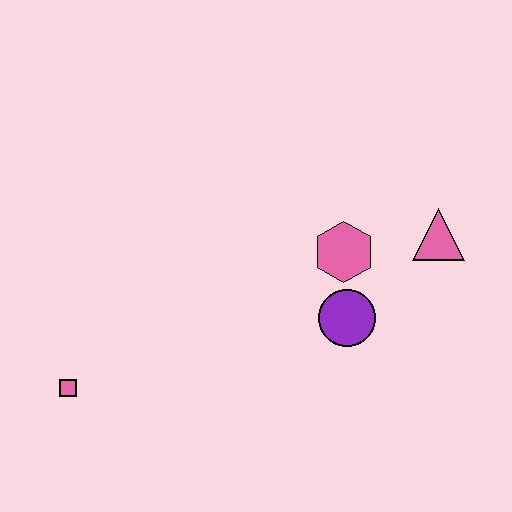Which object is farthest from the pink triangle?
The pink square is farthest from the pink triangle.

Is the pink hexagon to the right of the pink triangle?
No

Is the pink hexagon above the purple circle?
Yes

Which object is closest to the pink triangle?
The pink hexagon is closest to the pink triangle.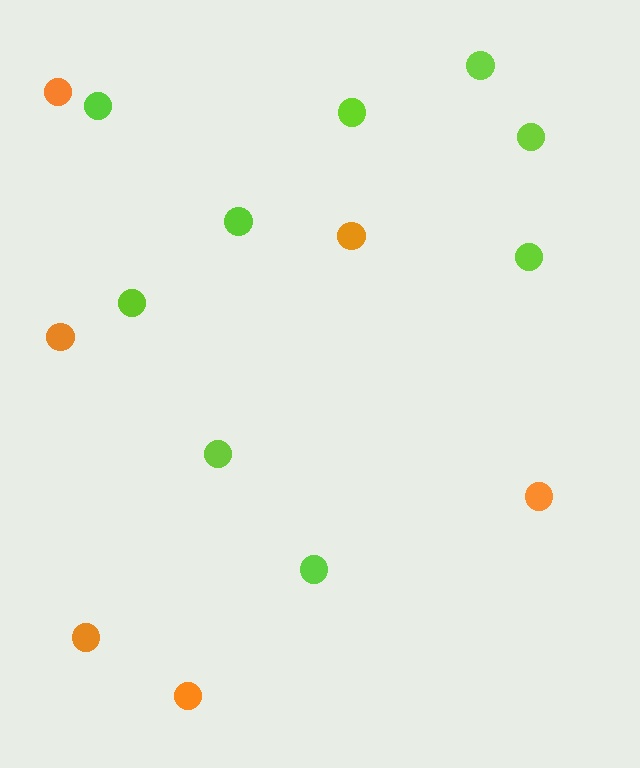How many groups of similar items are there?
There are 2 groups: one group of orange circles (6) and one group of lime circles (9).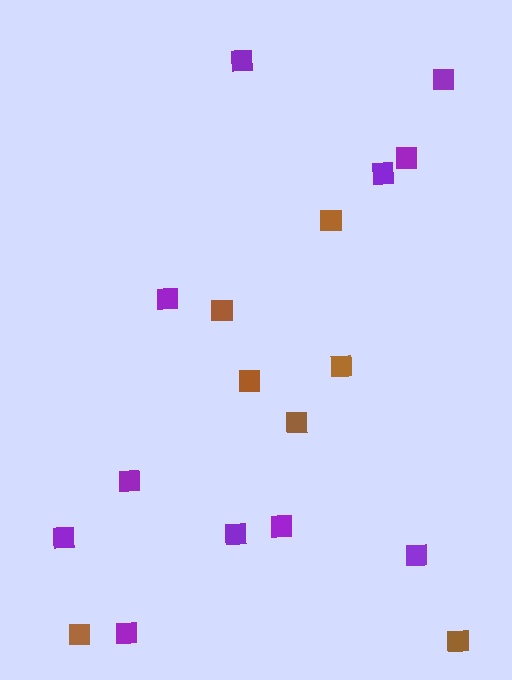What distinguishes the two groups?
There are 2 groups: one group of purple squares (11) and one group of brown squares (7).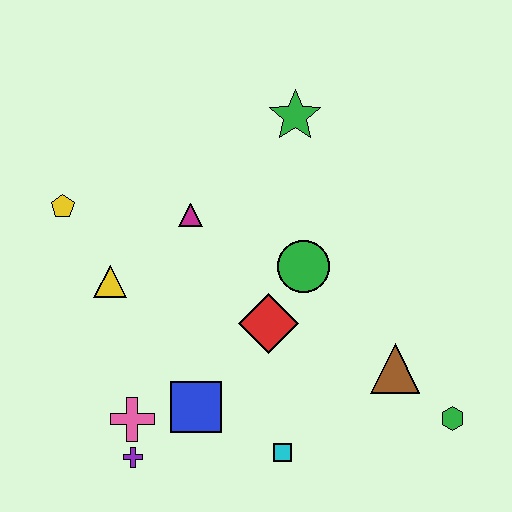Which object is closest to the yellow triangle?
The yellow pentagon is closest to the yellow triangle.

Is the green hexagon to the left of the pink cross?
No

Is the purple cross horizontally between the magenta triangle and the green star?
No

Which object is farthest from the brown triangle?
The yellow pentagon is farthest from the brown triangle.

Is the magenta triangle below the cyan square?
No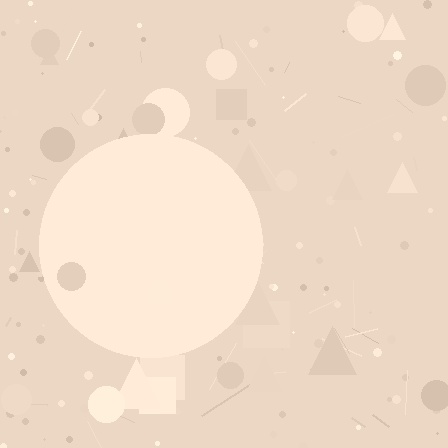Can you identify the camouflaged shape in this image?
The camouflaged shape is a circle.